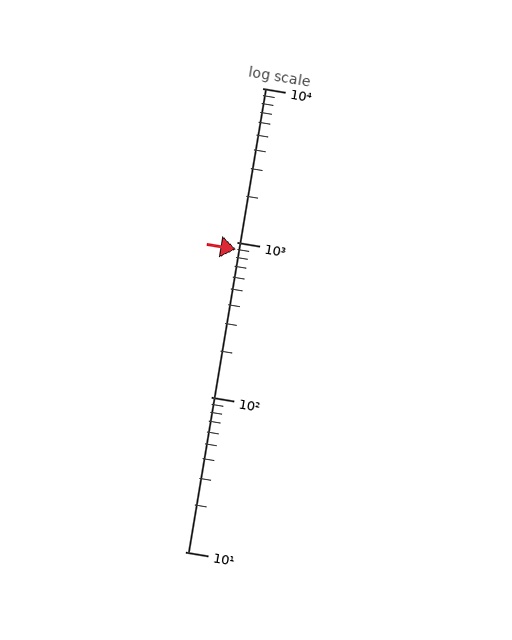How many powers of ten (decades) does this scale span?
The scale spans 3 decades, from 10 to 10000.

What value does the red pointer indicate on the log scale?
The pointer indicates approximately 910.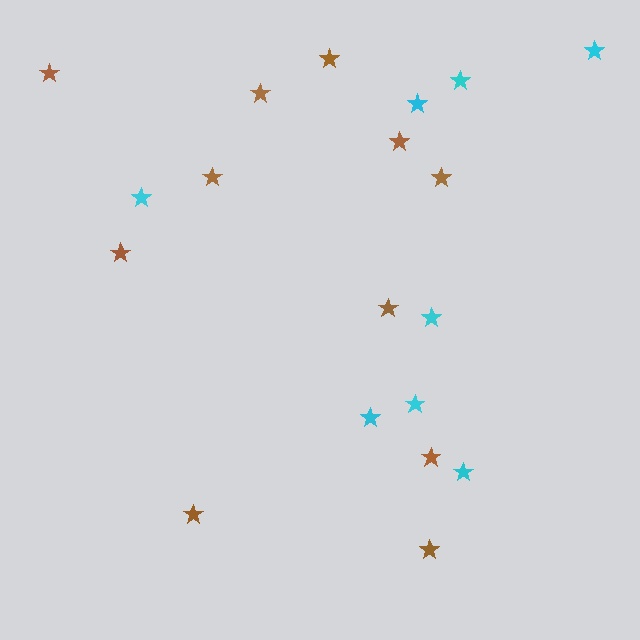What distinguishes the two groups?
There are 2 groups: one group of brown stars (11) and one group of cyan stars (8).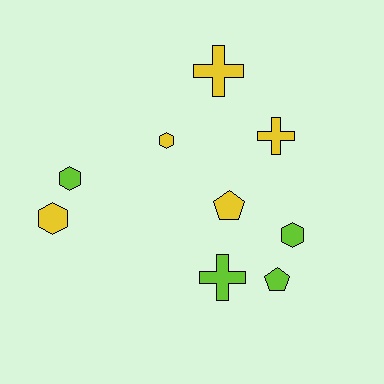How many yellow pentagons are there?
There is 1 yellow pentagon.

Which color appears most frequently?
Yellow, with 5 objects.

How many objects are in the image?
There are 9 objects.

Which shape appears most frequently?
Hexagon, with 4 objects.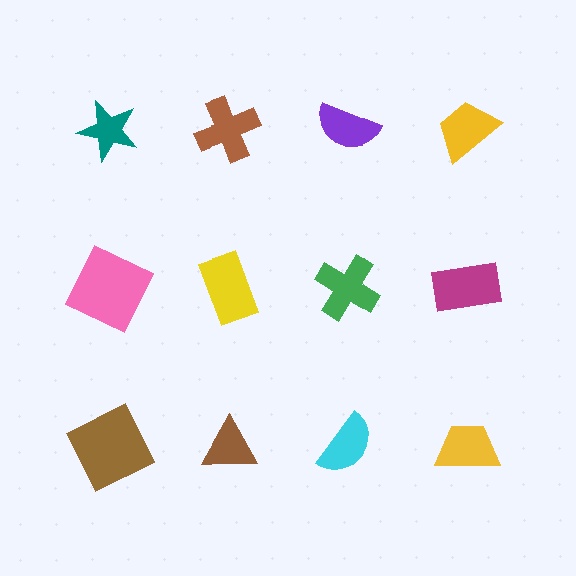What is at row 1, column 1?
A teal star.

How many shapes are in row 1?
4 shapes.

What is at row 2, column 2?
A yellow rectangle.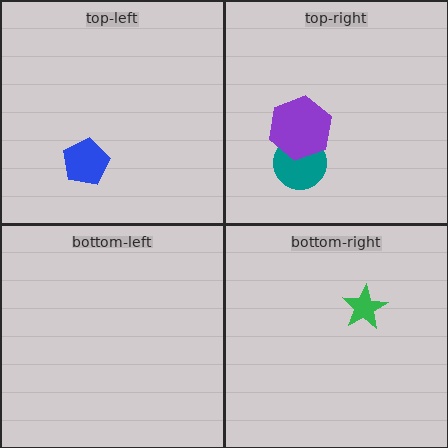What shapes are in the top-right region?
The teal circle, the purple hexagon.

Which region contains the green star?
The bottom-right region.